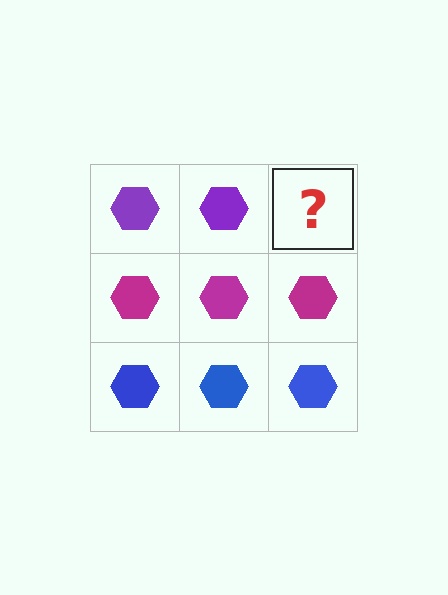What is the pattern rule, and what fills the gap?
The rule is that each row has a consistent color. The gap should be filled with a purple hexagon.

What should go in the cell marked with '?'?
The missing cell should contain a purple hexagon.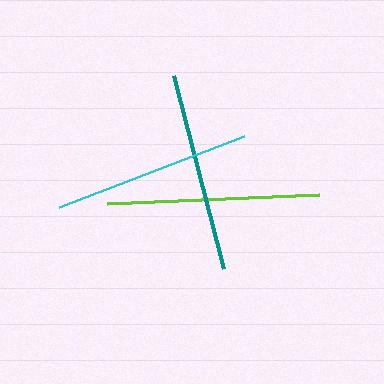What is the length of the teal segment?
The teal segment is approximately 199 pixels long.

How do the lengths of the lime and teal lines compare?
The lime and teal lines are approximately the same length.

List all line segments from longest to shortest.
From longest to shortest: lime, teal, cyan.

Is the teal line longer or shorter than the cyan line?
The teal line is longer than the cyan line.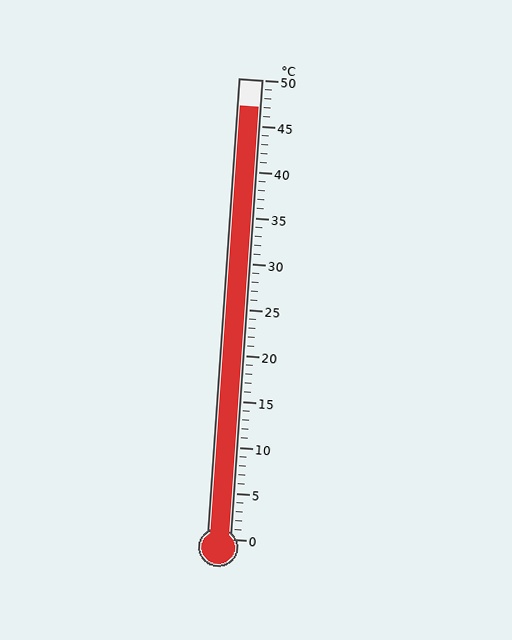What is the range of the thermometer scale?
The thermometer scale ranges from 0°C to 50°C.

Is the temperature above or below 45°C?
The temperature is above 45°C.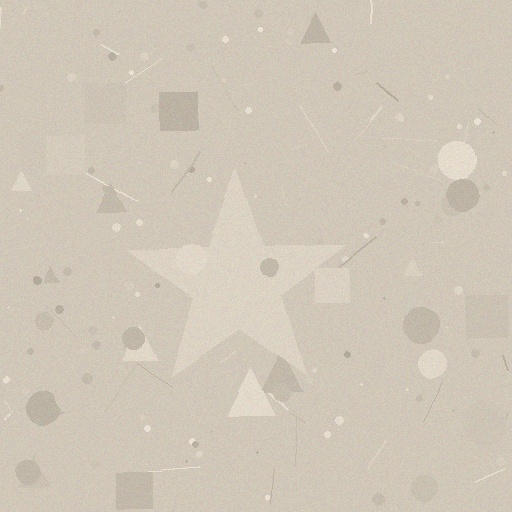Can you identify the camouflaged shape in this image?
The camouflaged shape is a star.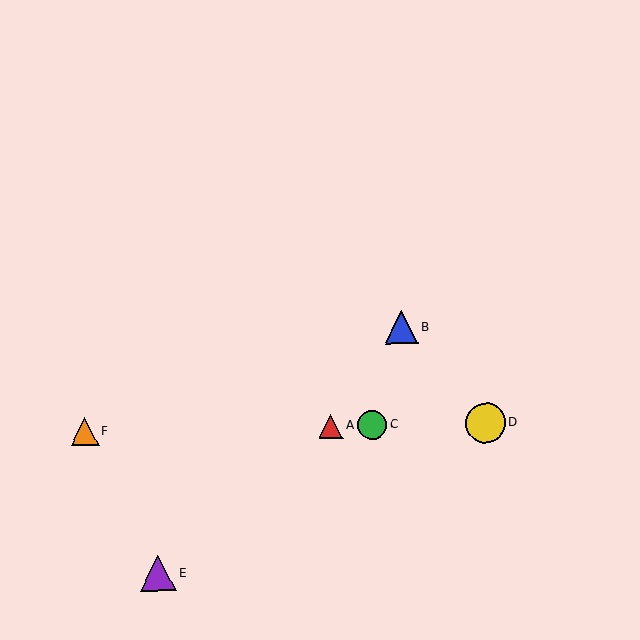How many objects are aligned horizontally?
4 objects (A, C, D, F) are aligned horizontally.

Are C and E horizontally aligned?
No, C is at y≈425 and E is at y≈573.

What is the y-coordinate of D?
Object D is at y≈423.